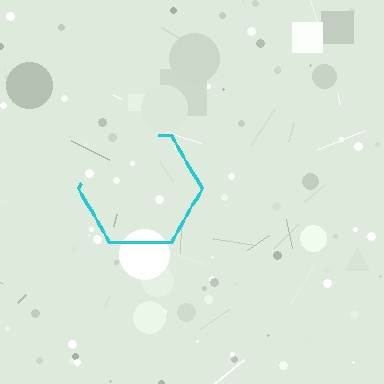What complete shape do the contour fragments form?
The contour fragments form a hexagon.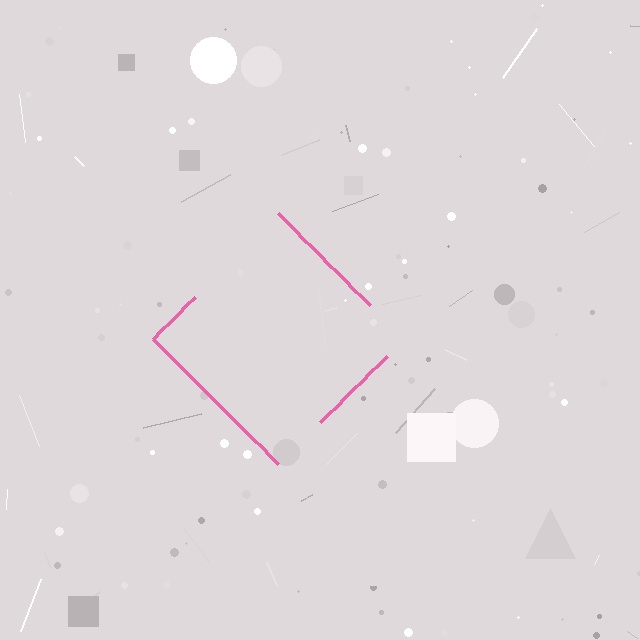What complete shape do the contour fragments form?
The contour fragments form a diamond.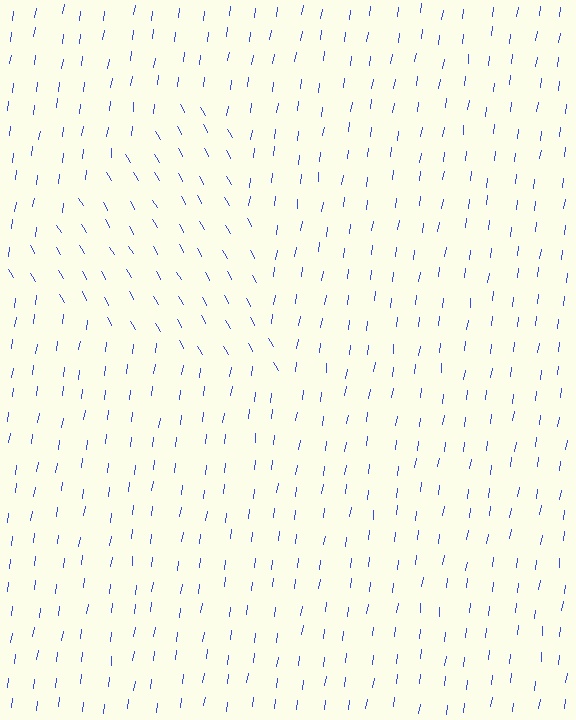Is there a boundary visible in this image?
Yes, there is a texture boundary formed by a change in line orientation.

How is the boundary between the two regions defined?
The boundary is defined purely by a change in line orientation (approximately 37 degrees difference). All lines are the same color and thickness.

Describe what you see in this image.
The image is filled with small blue line segments. A triangle region in the image has lines oriented differently from the surrounding lines, creating a visible texture boundary.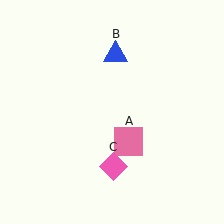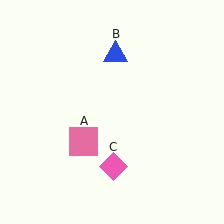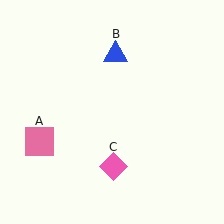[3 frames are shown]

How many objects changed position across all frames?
1 object changed position: pink square (object A).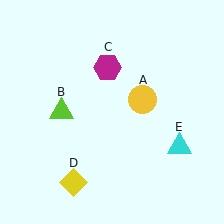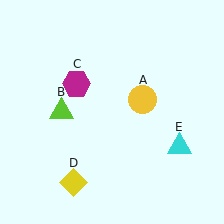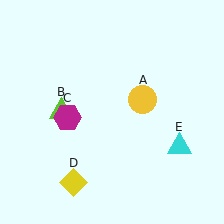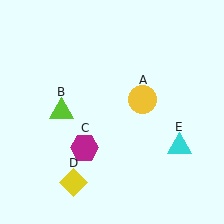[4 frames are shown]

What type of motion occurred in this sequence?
The magenta hexagon (object C) rotated counterclockwise around the center of the scene.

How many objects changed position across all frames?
1 object changed position: magenta hexagon (object C).